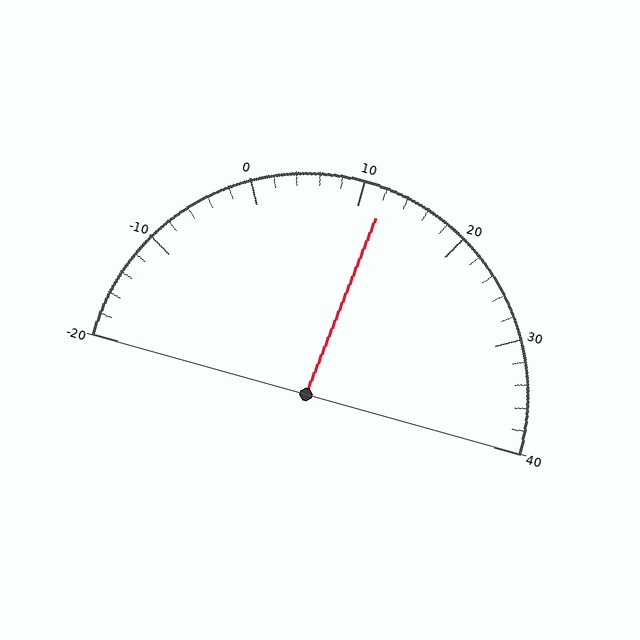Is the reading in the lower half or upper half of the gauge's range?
The reading is in the upper half of the range (-20 to 40).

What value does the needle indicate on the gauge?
The needle indicates approximately 12.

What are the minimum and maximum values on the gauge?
The gauge ranges from -20 to 40.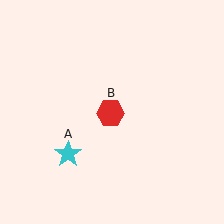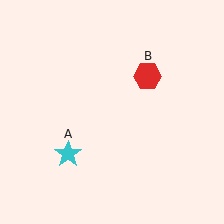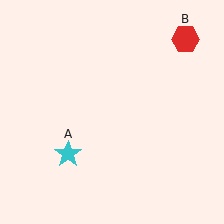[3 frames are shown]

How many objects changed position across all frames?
1 object changed position: red hexagon (object B).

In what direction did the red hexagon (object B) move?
The red hexagon (object B) moved up and to the right.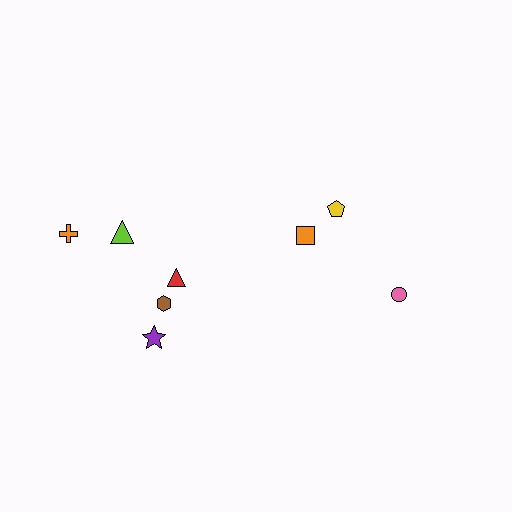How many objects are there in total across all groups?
There are 8 objects.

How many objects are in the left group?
There are 5 objects.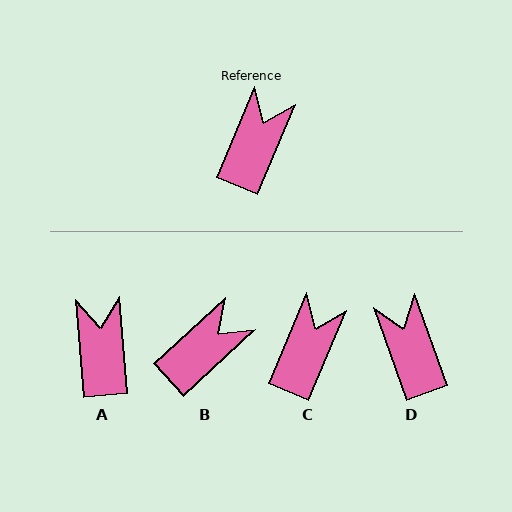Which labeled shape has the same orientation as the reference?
C.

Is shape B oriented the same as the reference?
No, it is off by about 24 degrees.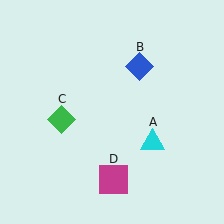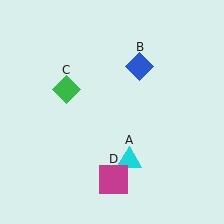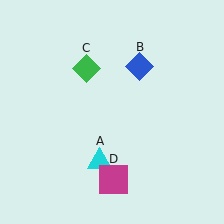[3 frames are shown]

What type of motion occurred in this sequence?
The cyan triangle (object A), green diamond (object C) rotated clockwise around the center of the scene.